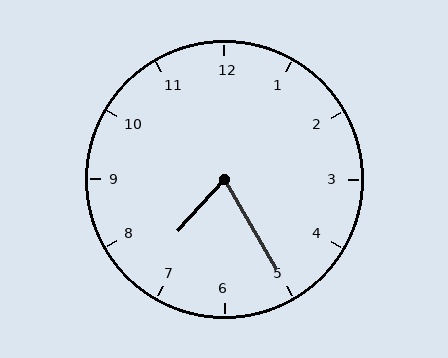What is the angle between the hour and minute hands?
Approximately 72 degrees.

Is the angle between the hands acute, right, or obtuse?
It is acute.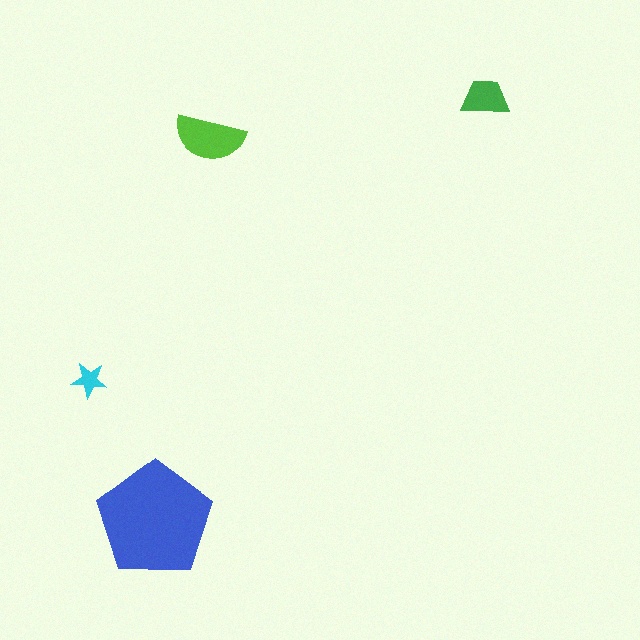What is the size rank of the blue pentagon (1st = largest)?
1st.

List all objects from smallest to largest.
The cyan star, the green trapezoid, the lime semicircle, the blue pentagon.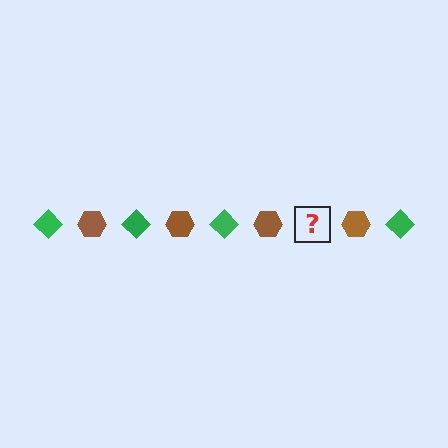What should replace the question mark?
The question mark should be replaced with a green diamond.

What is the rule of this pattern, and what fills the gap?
The rule is that the pattern alternates between green diamond and brown hexagon. The gap should be filled with a green diamond.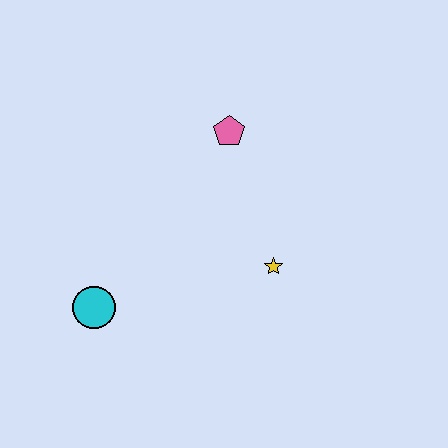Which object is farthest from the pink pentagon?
The cyan circle is farthest from the pink pentagon.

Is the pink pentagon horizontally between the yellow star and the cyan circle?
Yes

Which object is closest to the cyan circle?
The yellow star is closest to the cyan circle.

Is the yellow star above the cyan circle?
Yes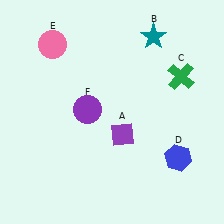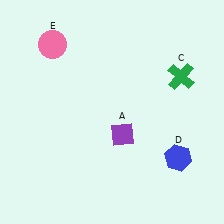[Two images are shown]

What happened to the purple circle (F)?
The purple circle (F) was removed in Image 2. It was in the top-left area of Image 1.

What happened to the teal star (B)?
The teal star (B) was removed in Image 2. It was in the top-right area of Image 1.